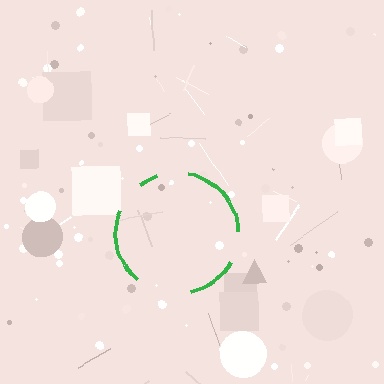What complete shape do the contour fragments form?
The contour fragments form a circle.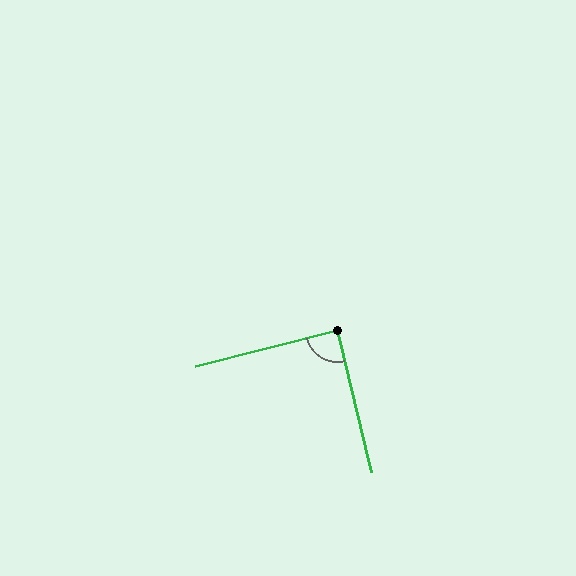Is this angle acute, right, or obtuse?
It is approximately a right angle.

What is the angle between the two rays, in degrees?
Approximately 90 degrees.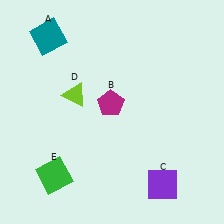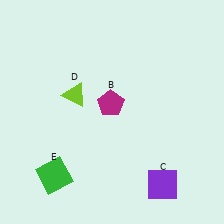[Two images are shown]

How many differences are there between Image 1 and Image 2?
There is 1 difference between the two images.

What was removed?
The teal square (A) was removed in Image 2.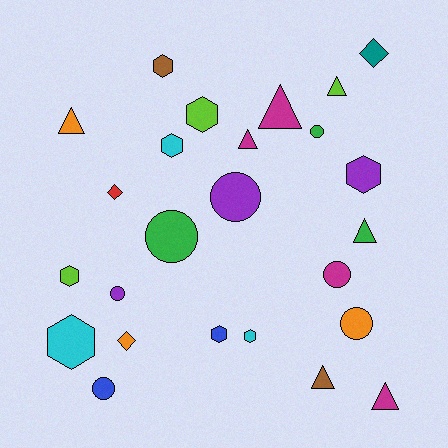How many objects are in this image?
There are 25 objects.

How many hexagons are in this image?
There are 8 hexagons.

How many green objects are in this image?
There are 3 green objects.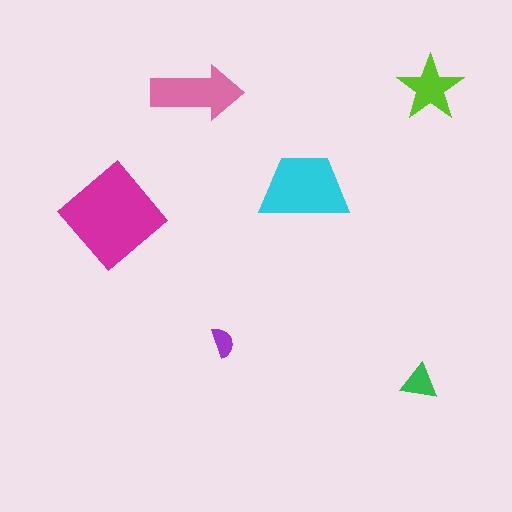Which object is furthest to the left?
The magenta diamond is leftmost.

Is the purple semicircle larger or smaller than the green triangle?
Smaller.